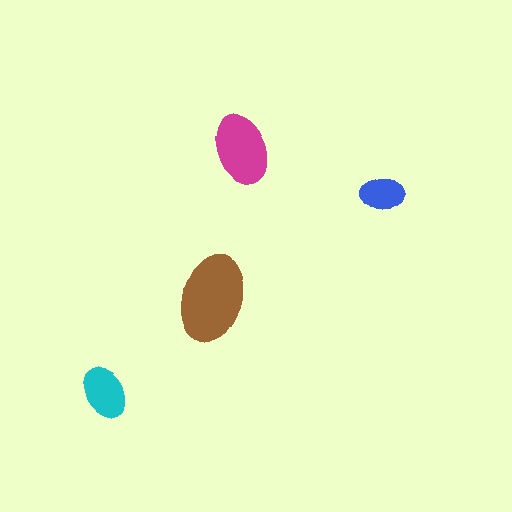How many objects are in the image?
There are 4 objects in the image.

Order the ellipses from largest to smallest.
the brown one, the magenta one, the cyan one, the blue one.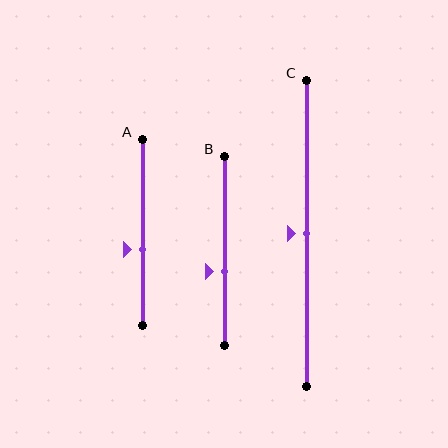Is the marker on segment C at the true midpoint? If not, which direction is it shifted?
Yes, the marker on segment C is at the true midpoint.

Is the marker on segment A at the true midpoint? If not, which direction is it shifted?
No, the marker on segment A is shifted downward by about 9% of the segment length.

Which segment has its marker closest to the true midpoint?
Segment C has its marker closest to the true midpoint.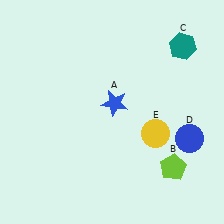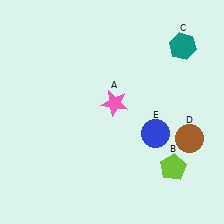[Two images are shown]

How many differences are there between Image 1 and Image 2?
There are 3 differences between the two images.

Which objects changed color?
A changed from blue to pink. D changed from blue to brown. E changed from yellow to blue.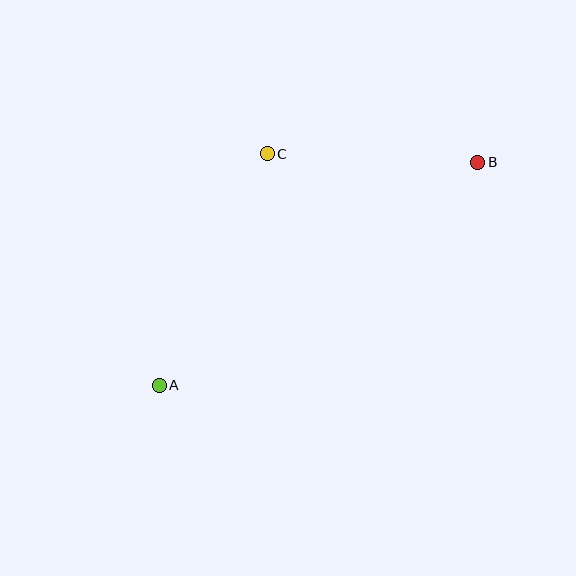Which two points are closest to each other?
Points B and C are closest to each other.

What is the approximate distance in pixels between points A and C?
The distance between A and C is approximately 255 pixels.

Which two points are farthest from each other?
Points A and B are farthest from each other.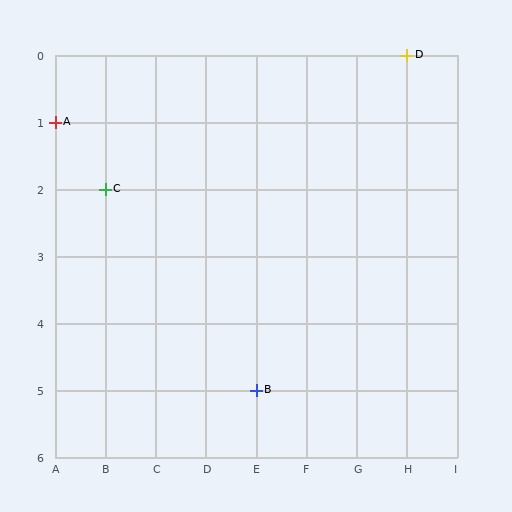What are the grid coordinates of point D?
Point D is at grid coordinates (H, 0).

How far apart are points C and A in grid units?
Points C and A are 1 column and 1 row apart (about 1.4 grid units diagonally).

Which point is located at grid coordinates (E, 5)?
Point B is at (E, 5).